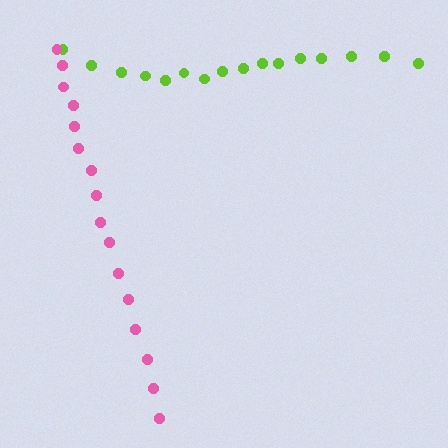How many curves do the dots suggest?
There are 2 distinct paths.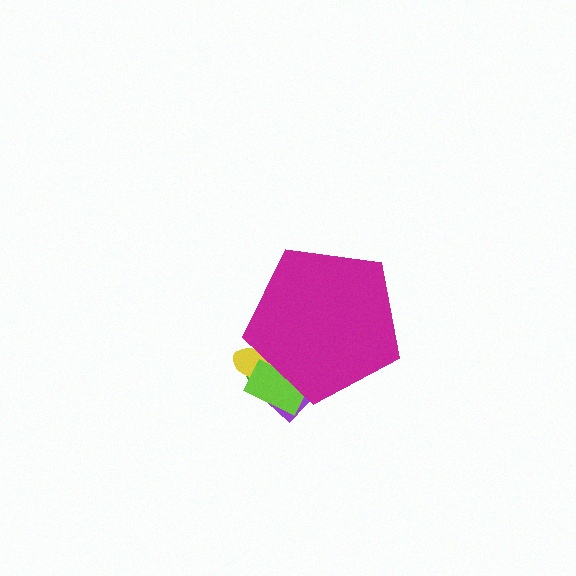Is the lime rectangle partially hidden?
Yes, the lime rectangle is partially hidden behind the magenta pentagon.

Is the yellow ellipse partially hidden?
Yes, the yellow ellipse is partially hidden behind the magenta pentagon.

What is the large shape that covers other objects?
A magenta pentagon.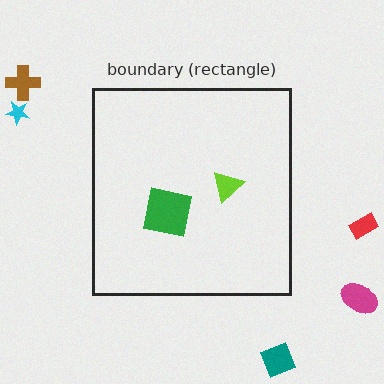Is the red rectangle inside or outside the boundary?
Outside.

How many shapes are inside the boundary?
2 inside, 5 outside.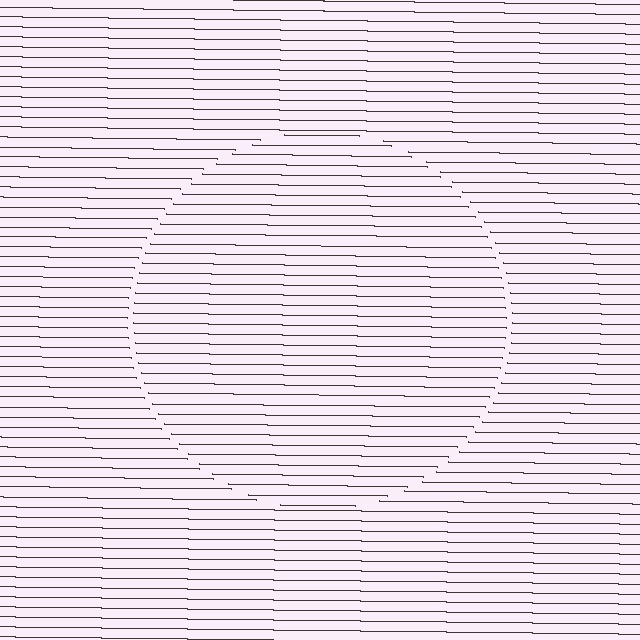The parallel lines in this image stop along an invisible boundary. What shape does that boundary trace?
An illusory circle. The interior of the shape contains the same grating, shifted by half a period — the contour is defined by the phase discontinuity where line-ends from the inner and outer gratings abut.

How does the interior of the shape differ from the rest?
The interior of the shape contains the same grating, shifted by half a period — the contour is defined by the phase discontinuity where line-ends from the inner and outer gratings abut.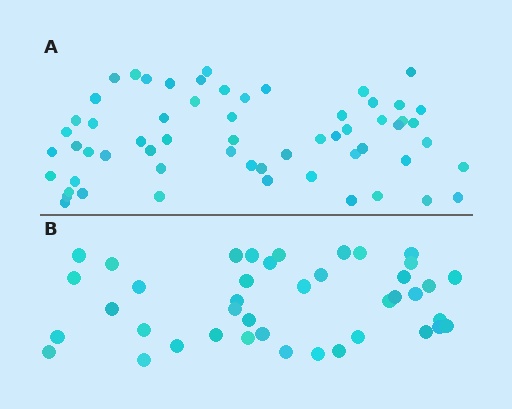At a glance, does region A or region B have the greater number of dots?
Region A (the top region) has more dots.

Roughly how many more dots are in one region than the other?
Region A has approximately 20 more dots than region B.